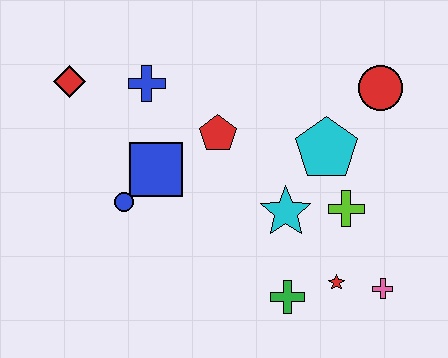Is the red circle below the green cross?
No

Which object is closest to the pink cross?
The red star is closest to the pink cross.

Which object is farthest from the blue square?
The pink cross is farthest from the blue square.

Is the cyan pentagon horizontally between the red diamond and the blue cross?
No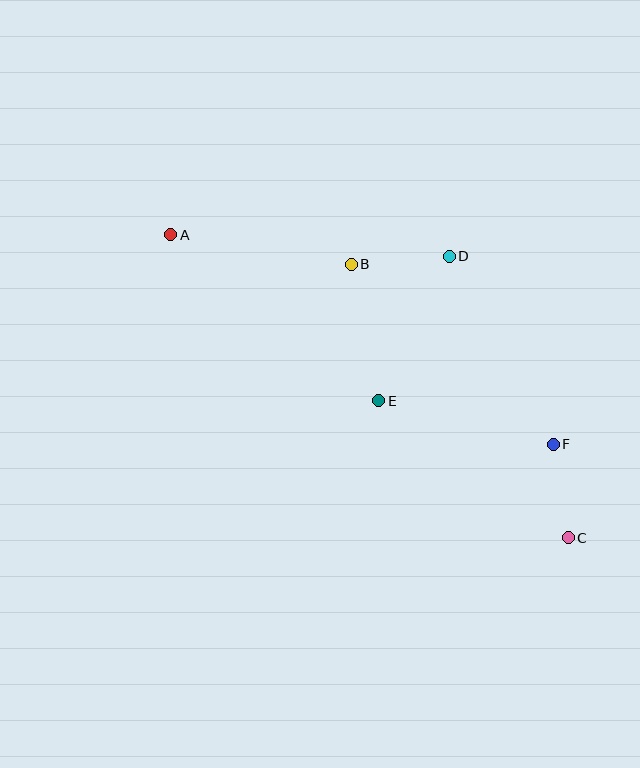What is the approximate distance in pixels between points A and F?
The distance between A and F is approximately 436 pixels.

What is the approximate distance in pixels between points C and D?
The distance between C and D is approximately 306 pixels.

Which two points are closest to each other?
Points C and F are closest to each other.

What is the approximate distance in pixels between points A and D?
The distance between A and D is approximately 280 pixels.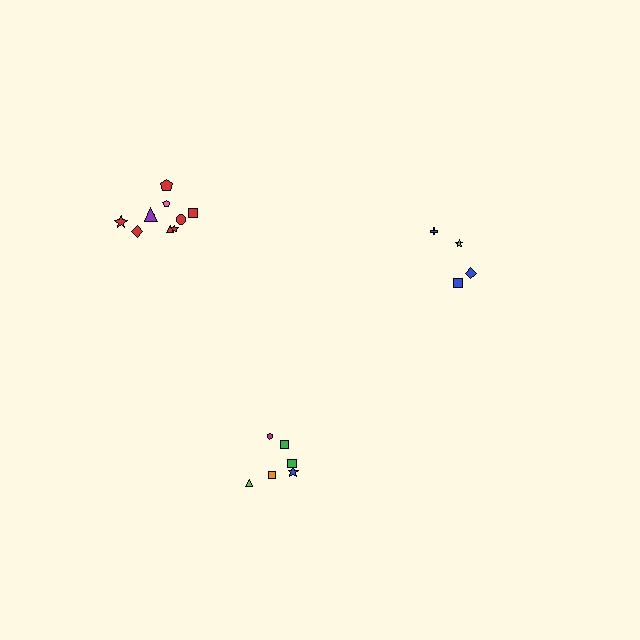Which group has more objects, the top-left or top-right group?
The top-left group.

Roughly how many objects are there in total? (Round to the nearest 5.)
Roughly 20 objects in total.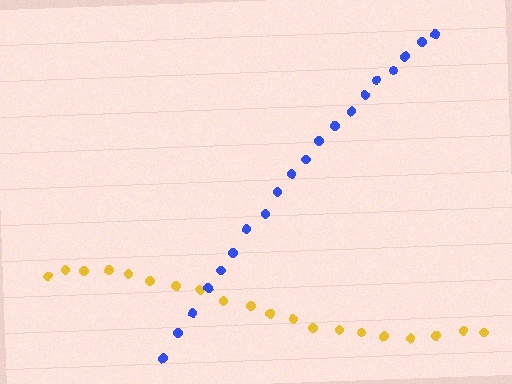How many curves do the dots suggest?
There are 2 distinct paths.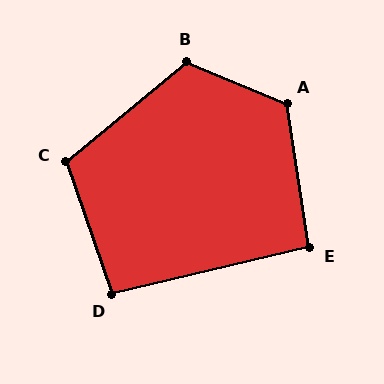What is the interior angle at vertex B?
Approximately 118 degrees (obtuse).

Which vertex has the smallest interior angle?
E, at approximately 94 degrees.